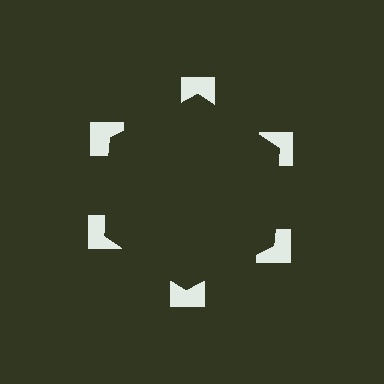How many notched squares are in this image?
There are 6 — one at each vertex of the illusory hexagon.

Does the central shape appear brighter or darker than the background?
It typically appears slightly darker than the background, even though no actual brightness change is drawn.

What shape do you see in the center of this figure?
An illusory hexagon — its edges are inferred from the aligned wedge cuts in the notched squares, not physically drawn.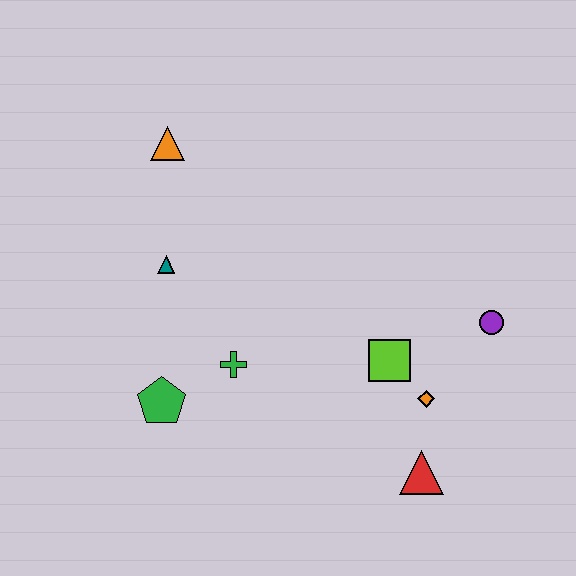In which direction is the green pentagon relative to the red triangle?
The green pentagon is to the left of the red triangle.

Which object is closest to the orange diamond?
The lime square is closest to the orange diamond.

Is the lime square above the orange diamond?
Yes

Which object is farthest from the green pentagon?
The purple circle is farthest from the green pentagon.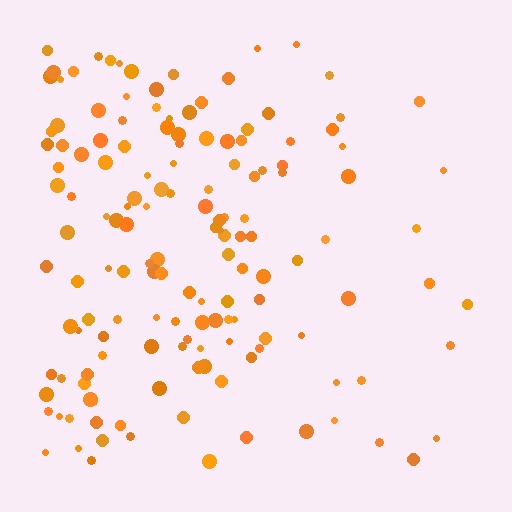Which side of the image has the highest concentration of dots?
The left.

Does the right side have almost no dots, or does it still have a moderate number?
Still a moderate number, just noticeably fewer than the left.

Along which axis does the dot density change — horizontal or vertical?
Horizontal.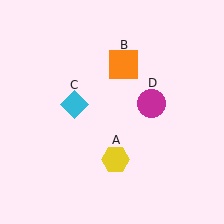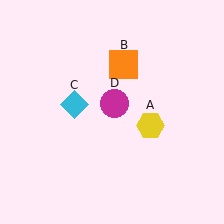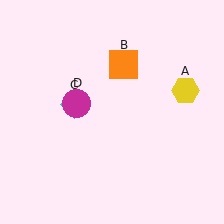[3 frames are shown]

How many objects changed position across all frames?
2 objects changed position: yellow hexagon (object A), magenta circle (object D).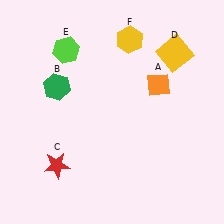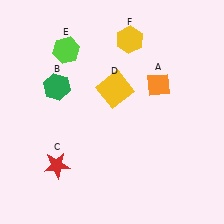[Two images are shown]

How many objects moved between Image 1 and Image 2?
1 object moved between the two images.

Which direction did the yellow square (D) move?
The yellow square (D) moved left.